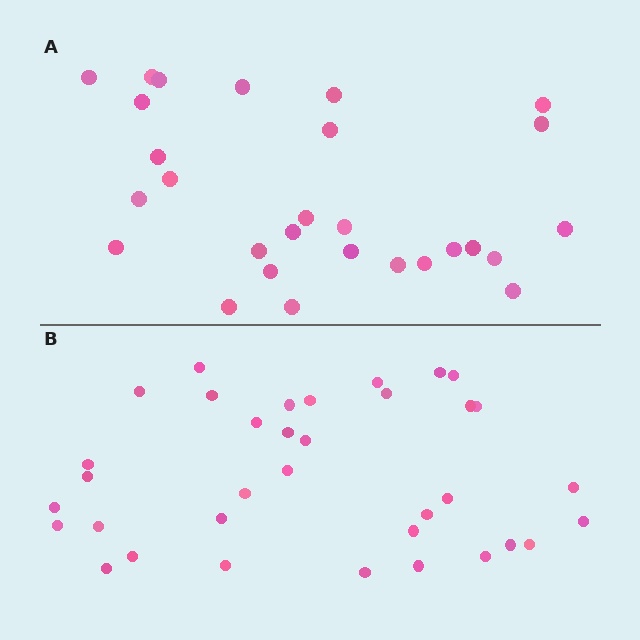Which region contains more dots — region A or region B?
Region B (the bottom region) has more dots.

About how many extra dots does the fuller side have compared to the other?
Region B has roughly 8 or so more dots than region A.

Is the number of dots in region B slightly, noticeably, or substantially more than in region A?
Region B has noticeably more, but not dramatically so. The ratio is roughly 1.2 to 1.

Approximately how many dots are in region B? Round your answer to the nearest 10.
About 40 dots. (The exact count is 35, which rounds to 40.)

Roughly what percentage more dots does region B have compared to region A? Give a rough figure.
About 25% more.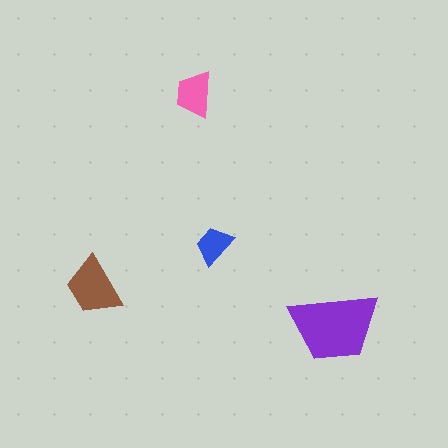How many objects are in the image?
There are 4 objects in the image.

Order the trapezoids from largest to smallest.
the purple one, the brown one, the pink one, the blue one.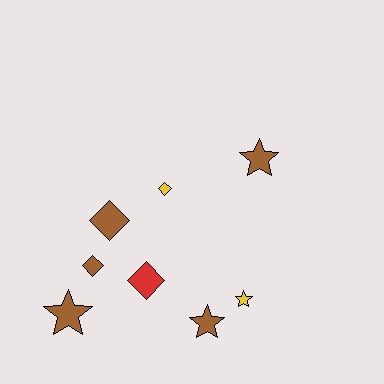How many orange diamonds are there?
There are no orange diamonds.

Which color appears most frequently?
Brown, with 5 objects.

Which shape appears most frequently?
Diamond, with 4 objects.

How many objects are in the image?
There are 8 objects.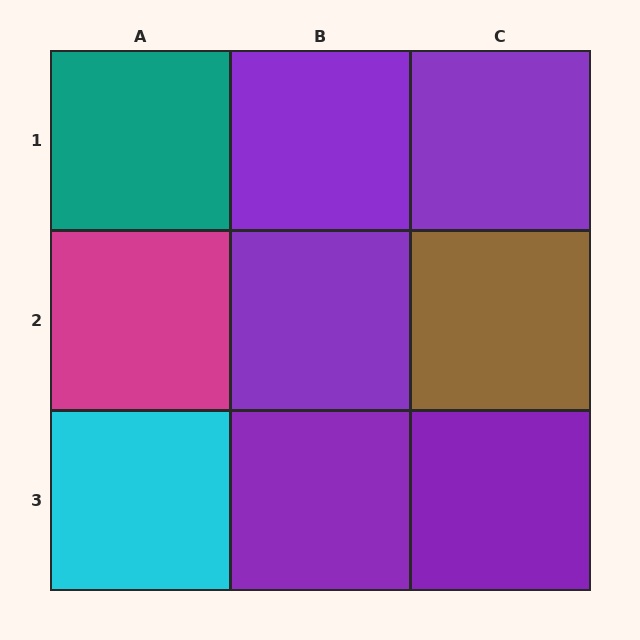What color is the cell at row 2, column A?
Magenta.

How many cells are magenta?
1 cell is magenta.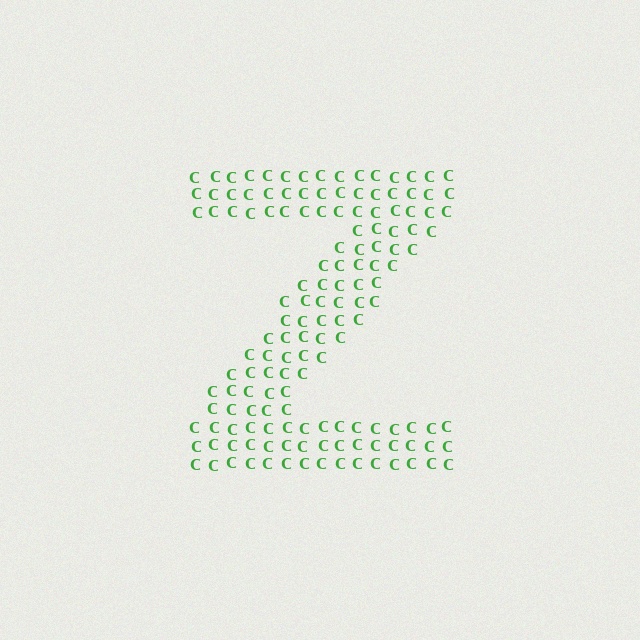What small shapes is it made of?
It is made of small letter C's.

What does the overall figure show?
The overall figure shows the letter Z.